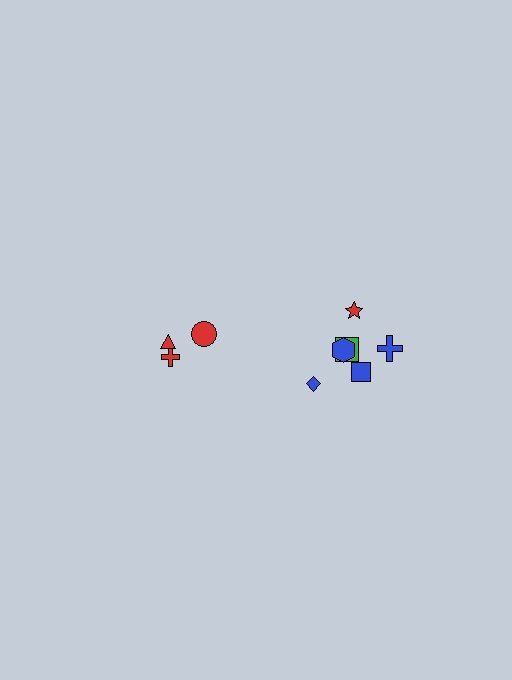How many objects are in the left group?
There are 3 objects.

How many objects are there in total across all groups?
There are 9 objects.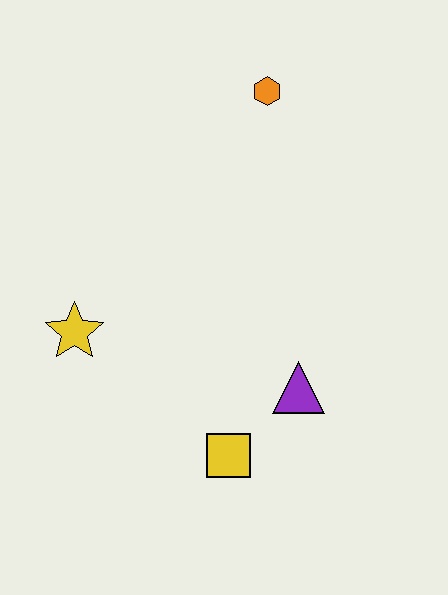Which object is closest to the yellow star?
The yellow square is closest to the yellow star.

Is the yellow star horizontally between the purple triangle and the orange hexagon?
No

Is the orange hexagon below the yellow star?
No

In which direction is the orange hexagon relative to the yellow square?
The orange hexagon is above the yellow square.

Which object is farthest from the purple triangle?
The orange hexagon is farthest from the purple triangle.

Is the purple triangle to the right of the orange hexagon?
Yes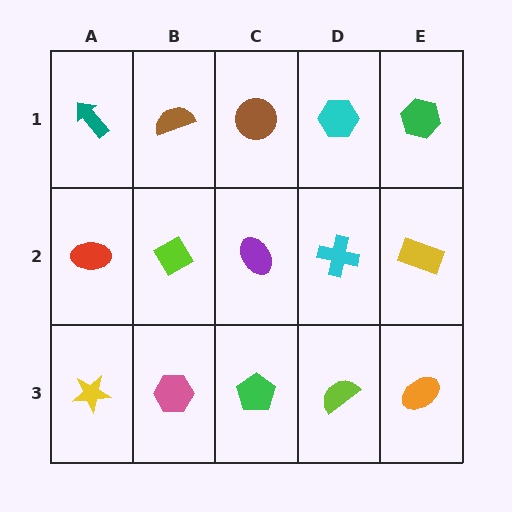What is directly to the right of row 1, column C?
A cyan hexagon.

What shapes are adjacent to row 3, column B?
A lime diamond (row 2, column B), a yellow star (row 3, column A), a green pentagon (row 3, column C).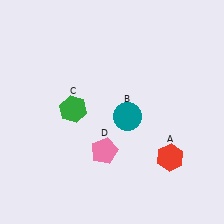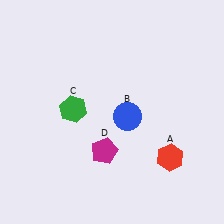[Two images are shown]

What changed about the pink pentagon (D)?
In Image 1, D is pink. In Image 2, it changed to magenta.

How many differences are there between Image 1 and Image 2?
There are 2 differences between the two images.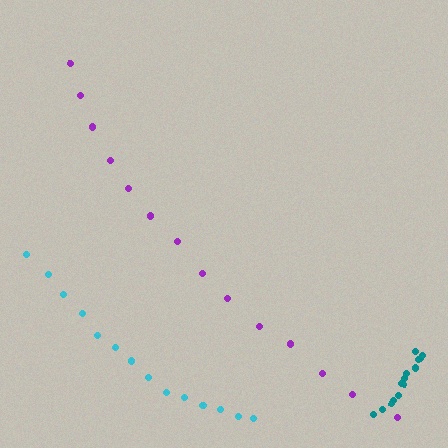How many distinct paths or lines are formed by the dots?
There are 3 distinct paths.